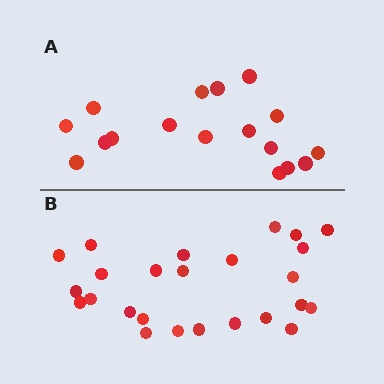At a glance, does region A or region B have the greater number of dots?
Region B (the bottom region) has more dots.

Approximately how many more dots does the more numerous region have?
Region B has roughly 8 or so more dots than region A.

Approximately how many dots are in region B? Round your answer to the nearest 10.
About 20 dots. (The exact count is 25, which rounds to 20.)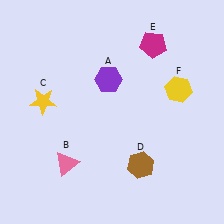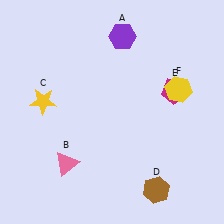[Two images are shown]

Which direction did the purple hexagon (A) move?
The purple hexagon (A) moved up.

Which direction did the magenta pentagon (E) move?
The magenta pentagon (E) moved down.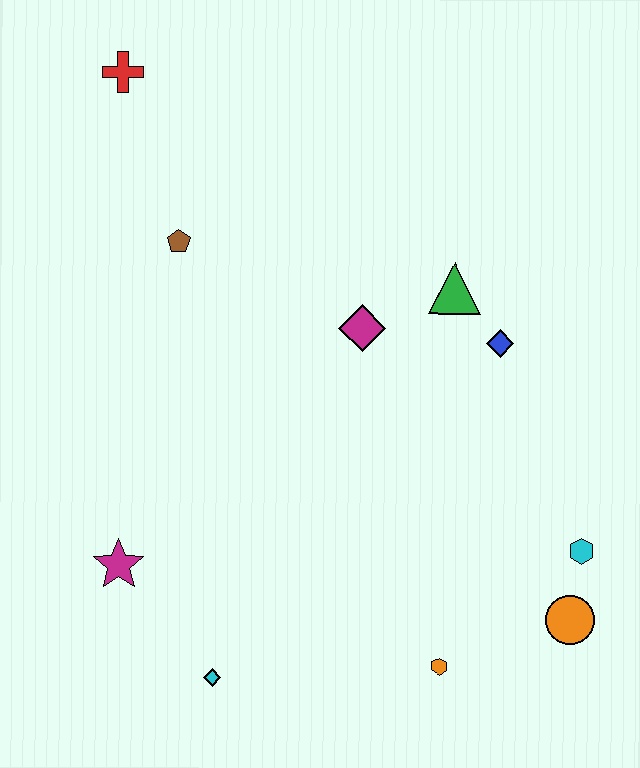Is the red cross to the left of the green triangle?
Yes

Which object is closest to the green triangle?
The blue diamond is closest to the green triangle.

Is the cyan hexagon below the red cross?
Yes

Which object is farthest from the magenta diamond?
The cyan diamond is farthest from the magenta diamond.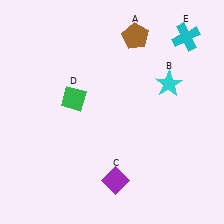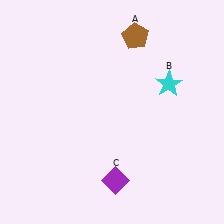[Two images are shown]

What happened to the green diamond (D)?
The green diamond (D) was removed in Image 2. It was in the top-left area of Image 1.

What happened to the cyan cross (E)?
The cyan cross (E) was removed in Image 2. It was in the top-right area of Image 1.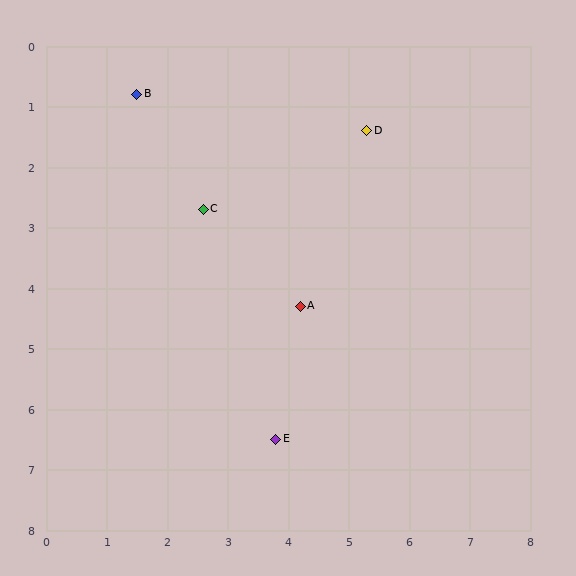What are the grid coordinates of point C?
Point C is at approximately (2.6, 2.7).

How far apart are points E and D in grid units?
Points E and D are about 5.3 grid units apart.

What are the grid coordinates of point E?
Point E is at approximately (3.8, 6.5).